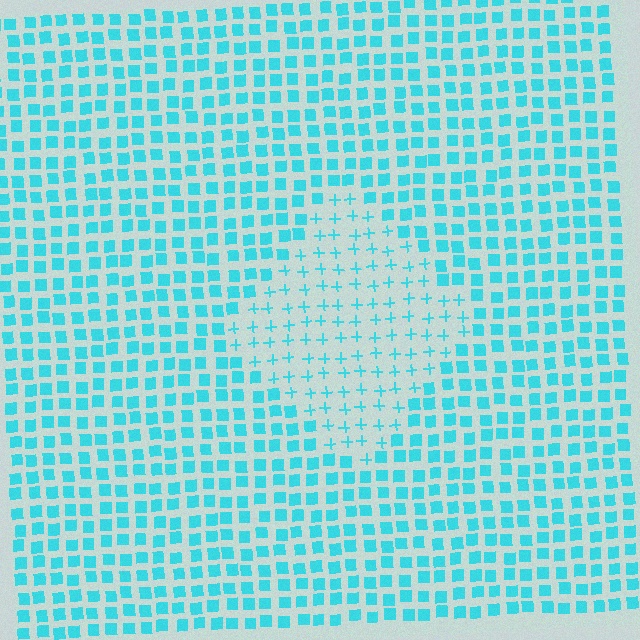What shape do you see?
I see a diamond.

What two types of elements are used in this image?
The image uses plus signs inside the diamond region and squares outside it.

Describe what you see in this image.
The image is filled with small cyan elements arranged in a uniform grid. A diamond-shaped region contains plus signs, while the surrounding area contains squares. The boundary is defined purely by the change in element shape.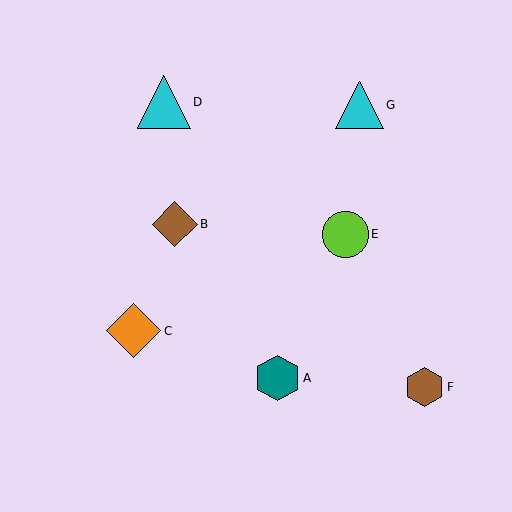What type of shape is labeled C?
Shape C is an orange diamond.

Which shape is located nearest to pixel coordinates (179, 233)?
The brown diamond (labeled B) at (175, 224) is nearest to that location.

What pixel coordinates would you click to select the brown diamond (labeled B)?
Click at (175, 224) to select the brown diamond B.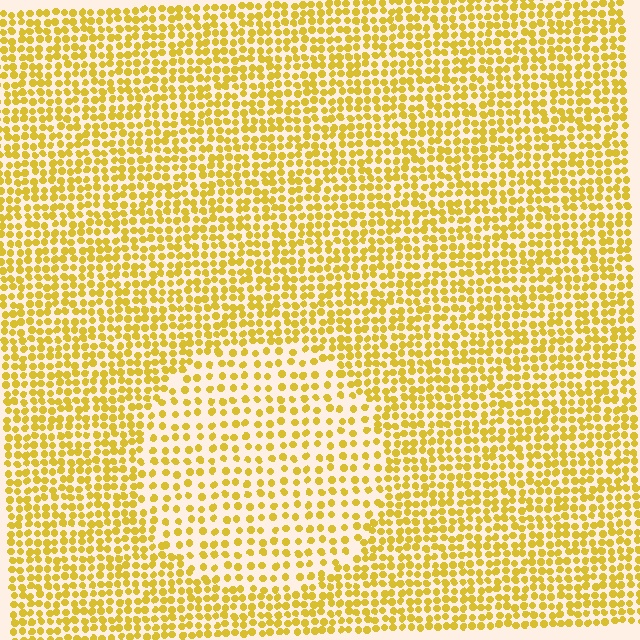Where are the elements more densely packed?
The elements are more densely packed outside the circle boundary.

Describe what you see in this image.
The image contains small yellow elements arranged at two different densities. A circle-shaped region is visible where the elements are less densely packed than the surrounding area.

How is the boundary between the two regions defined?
The boundary is defined by a change in element density (approximately 1.8x ratio). All elements are the same color, size, and shape.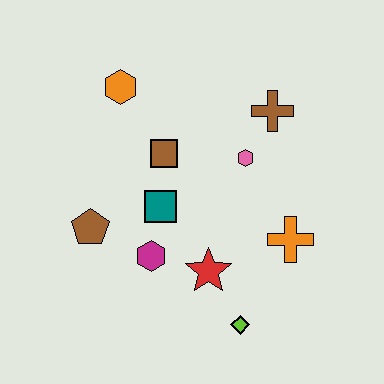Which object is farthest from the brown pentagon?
The brown cross is farthest from the brown pentagon.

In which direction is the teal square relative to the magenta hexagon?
The teal square is above the magenta hexagon.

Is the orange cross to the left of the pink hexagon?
No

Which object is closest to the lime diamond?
The red star is closest to the lime diamond.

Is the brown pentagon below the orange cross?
No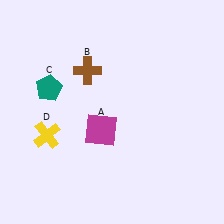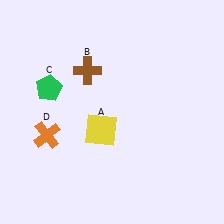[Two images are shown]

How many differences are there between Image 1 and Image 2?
There are 3 differences between the two images.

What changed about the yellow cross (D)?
In Image 1, D is yellow. In Image 2, it changed to orange.